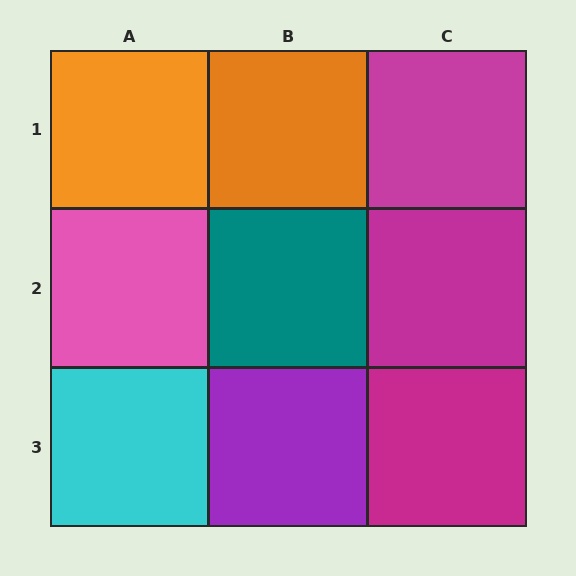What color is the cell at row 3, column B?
Purple.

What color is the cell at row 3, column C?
Magenta.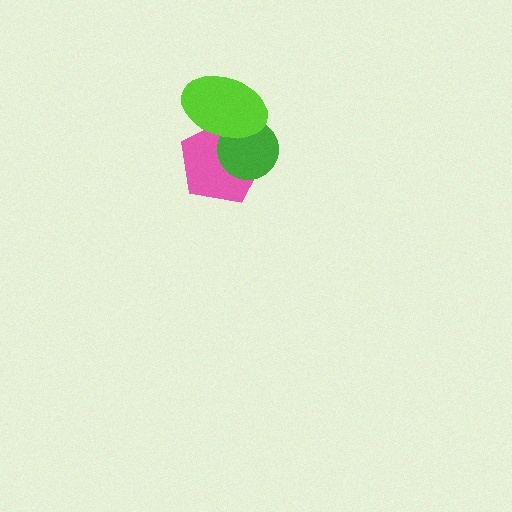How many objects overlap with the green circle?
2 objects overlap with the green circle.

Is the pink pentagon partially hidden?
Yes, it is partially covered by another shape.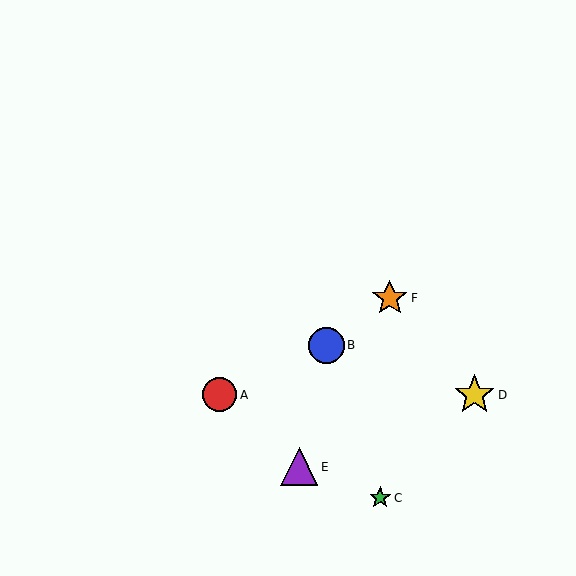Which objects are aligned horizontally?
Objects A, D are aligned horizontally.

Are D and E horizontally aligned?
No, D is at y≈395 and E is at y≈467.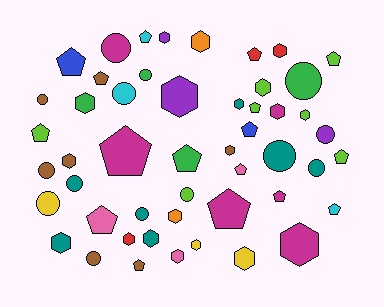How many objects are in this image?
There are 50 objects.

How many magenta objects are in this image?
There are 6 magenta objects.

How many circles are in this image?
There are 14 circles.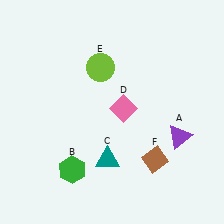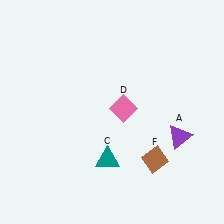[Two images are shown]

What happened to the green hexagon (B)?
The green hexagon (B) was removed in Image 2. It was in the bottom-left area of Image 1.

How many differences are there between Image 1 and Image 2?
There are 2 differences between the two images.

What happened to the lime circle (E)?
The lime circle (E) was removed in Image 2. It was in the top-left area of Image 1.